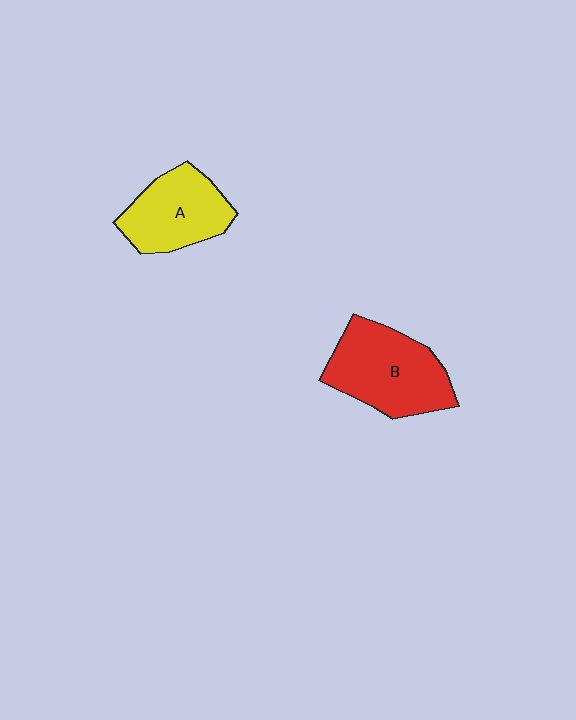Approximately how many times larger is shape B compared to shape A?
Approximately 1.3 times.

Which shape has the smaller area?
Shape A (yellow).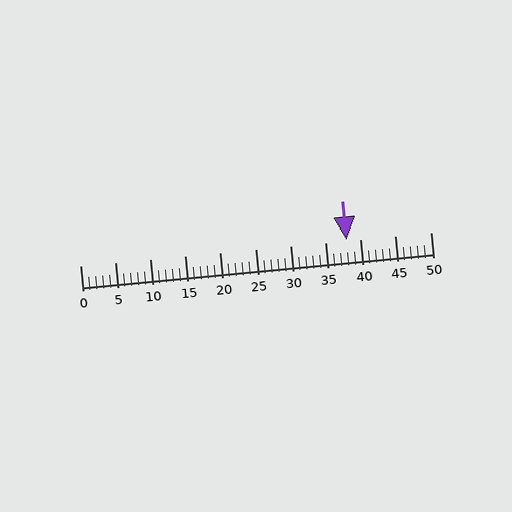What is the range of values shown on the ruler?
The ruler shows values from 0 to 50.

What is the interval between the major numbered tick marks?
The major tick marks are spaced 5 units apart.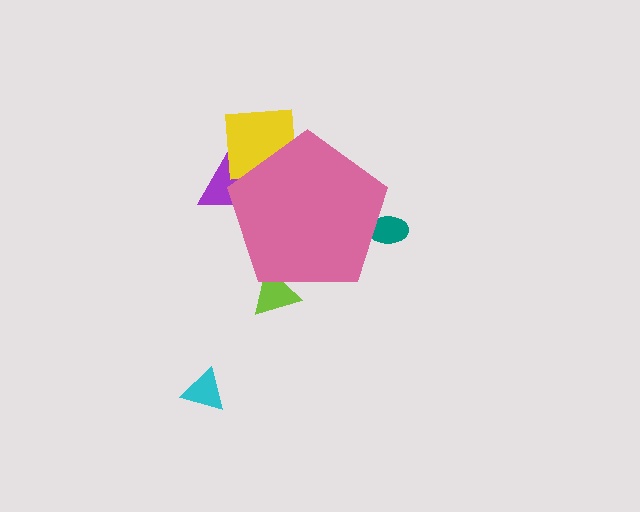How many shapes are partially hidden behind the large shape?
4 shapes are partially hidden.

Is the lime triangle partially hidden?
Yes, the lime triangle is partially hidden behind the pink pentagon.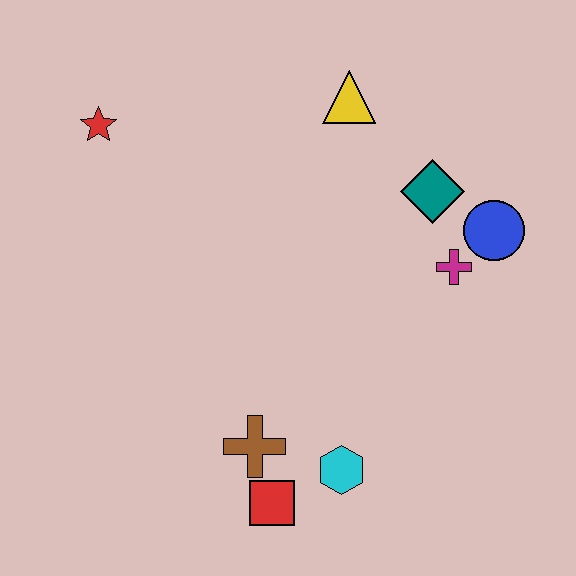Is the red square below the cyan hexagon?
Yes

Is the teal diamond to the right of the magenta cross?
No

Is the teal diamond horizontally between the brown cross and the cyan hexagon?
No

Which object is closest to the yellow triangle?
The teal diamond is closest to the yellow triangle.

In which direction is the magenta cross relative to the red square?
The magenta cross is above the red square.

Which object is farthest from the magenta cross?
The red star is farthest from the magenta cross.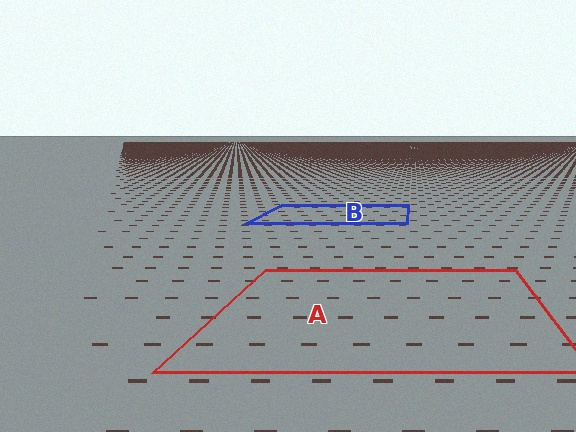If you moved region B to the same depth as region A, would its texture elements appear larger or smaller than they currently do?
They would appear larger. At a closer depth, the same texture elements are projected at a bigger on-screen size.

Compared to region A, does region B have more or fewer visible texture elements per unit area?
Region B has more texture elements per unit area — they are packed more densely because it is farther away.